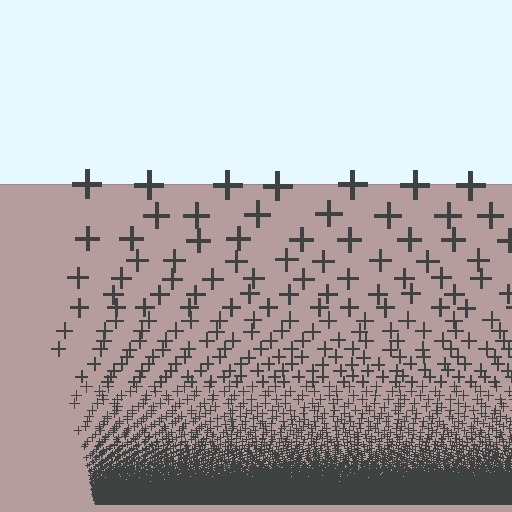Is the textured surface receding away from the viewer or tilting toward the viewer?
The surface appears to tilt toward the viewer. Texture elements get larger and sparser toward the top.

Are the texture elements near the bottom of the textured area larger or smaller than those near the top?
Smaller. The gradient is inverted — elements near the bottom are smaller and denser.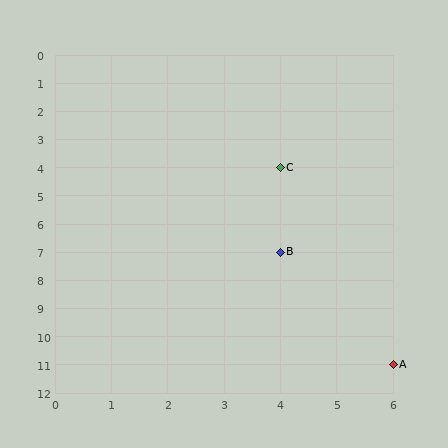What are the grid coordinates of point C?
Point C is at grid coordinates (4, 4).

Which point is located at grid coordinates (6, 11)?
Point A is at (6, 11).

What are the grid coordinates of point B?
Point B is at grid coordinates (4, 7).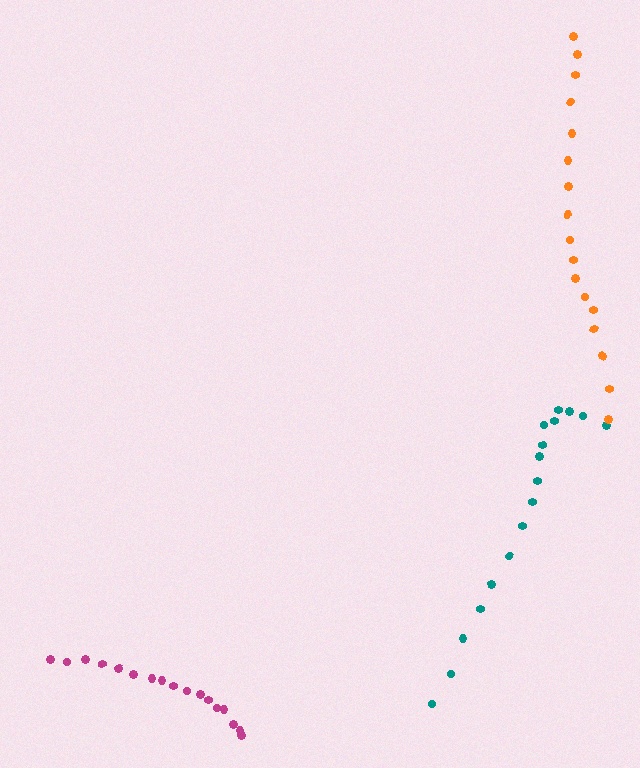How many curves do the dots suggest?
There are 3 distinct paths.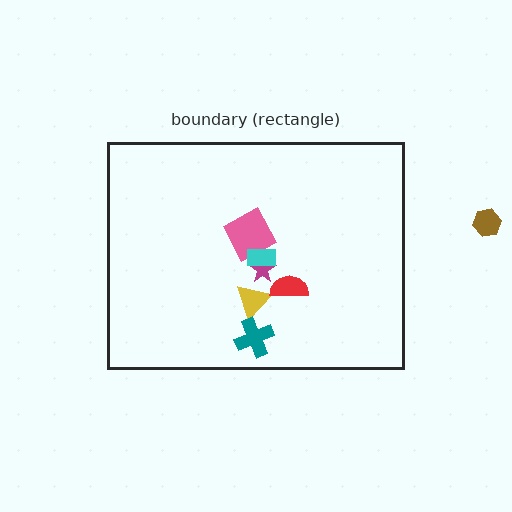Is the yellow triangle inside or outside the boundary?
Inside.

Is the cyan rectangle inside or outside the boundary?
Inside.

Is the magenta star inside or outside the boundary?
Inside.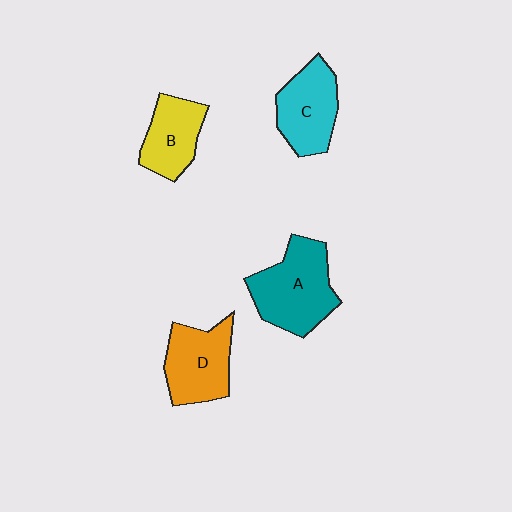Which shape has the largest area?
Shape A (teal).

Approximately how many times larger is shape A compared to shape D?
Approximately 1.2 times.